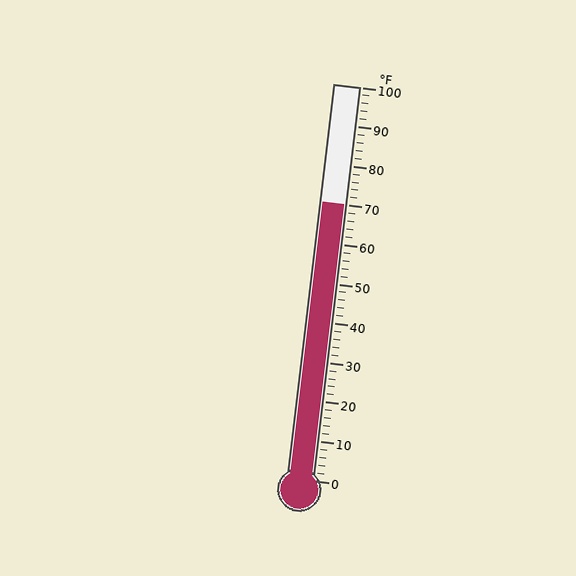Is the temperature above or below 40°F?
The temperature is above 40°F.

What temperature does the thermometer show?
The thermometer shows approximately 70°F.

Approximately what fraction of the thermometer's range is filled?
The thermometer is filled to approximately 70% of its range.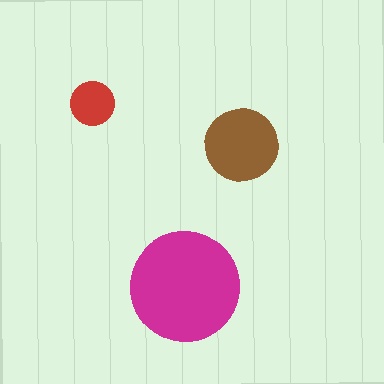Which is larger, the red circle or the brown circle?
The brown one.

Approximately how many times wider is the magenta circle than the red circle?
About 2.5 times wider.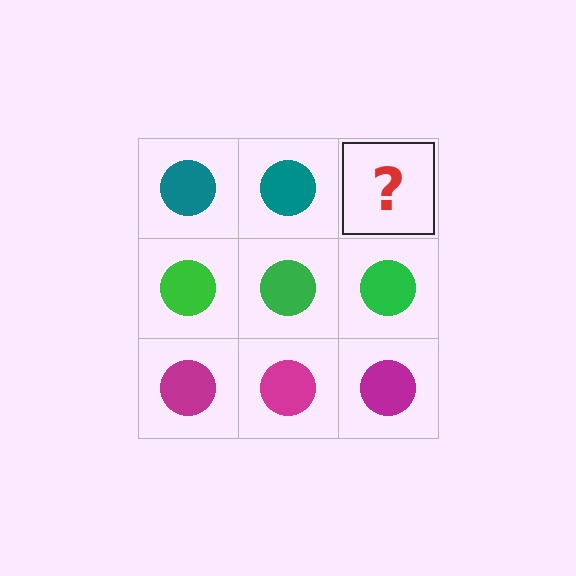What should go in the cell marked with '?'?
The missing cell should contain a teal circle.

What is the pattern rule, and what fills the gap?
The rule is that each row has a consistent color. The gap should be filled with a teal circle.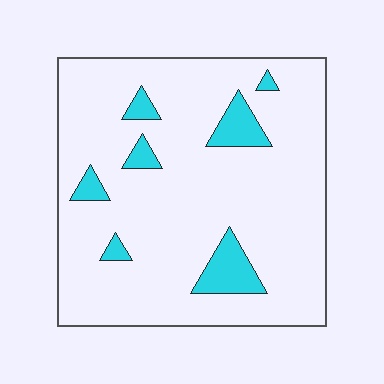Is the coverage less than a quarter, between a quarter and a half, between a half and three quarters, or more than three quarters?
Less than a quarter.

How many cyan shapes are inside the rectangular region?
7.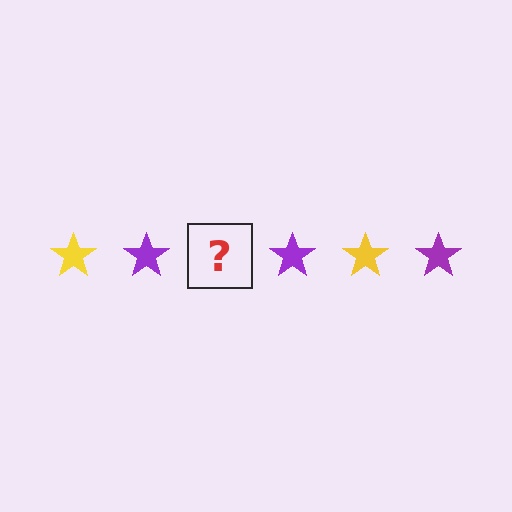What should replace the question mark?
The question mark should be replaced with a yellow star.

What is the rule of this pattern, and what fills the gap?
The rule is that the pattern cycles through yellow, purple stars. The gap should be filled with a yellow star.